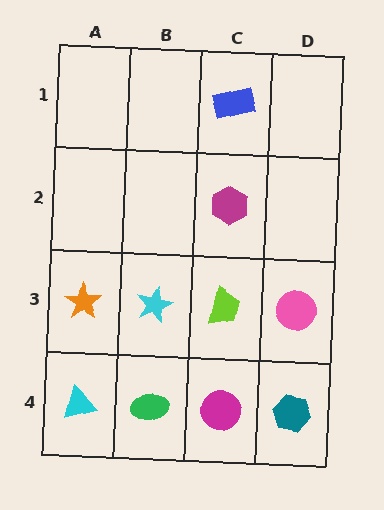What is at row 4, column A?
A cyan triangle.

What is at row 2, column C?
A magenta hexagon.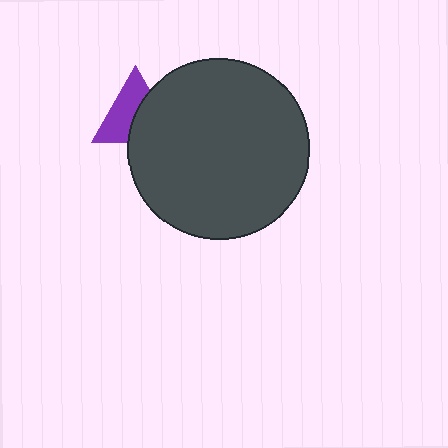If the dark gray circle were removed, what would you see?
You would see the complete purple triangle.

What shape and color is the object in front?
The object in front is a dark gray circle.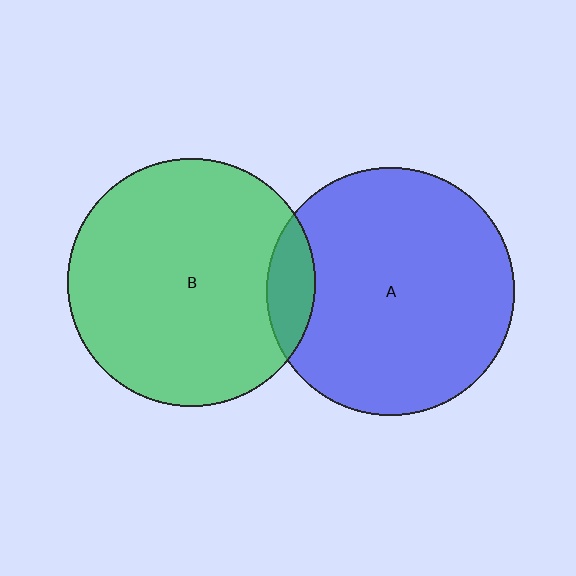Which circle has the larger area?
Circle A (blue).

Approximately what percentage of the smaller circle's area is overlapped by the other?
Approximately 10%.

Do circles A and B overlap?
Yes.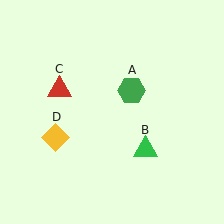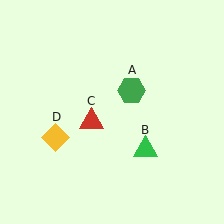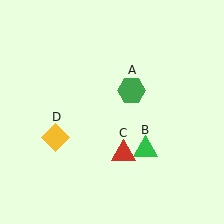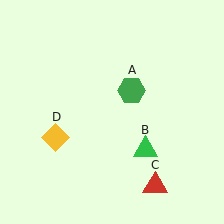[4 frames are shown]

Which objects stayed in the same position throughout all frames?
Green hexagon (object A) and green triangle (object B) and yellow diamond (object D) remained stationary.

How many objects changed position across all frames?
1 object changed position: red triangle (object C).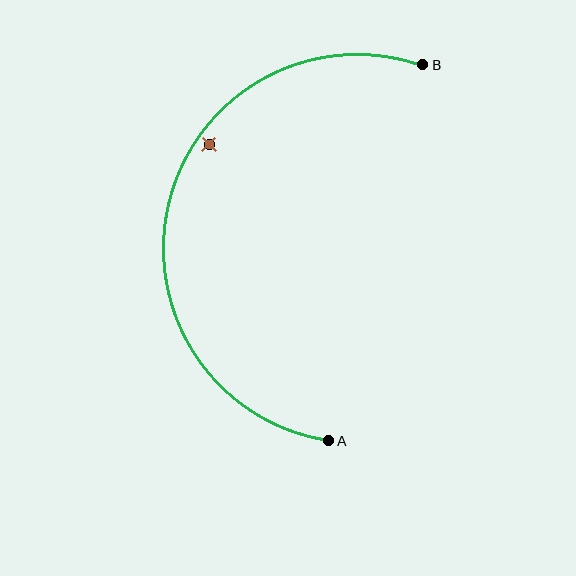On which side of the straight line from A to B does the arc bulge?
The arc bulges to the left of the straight line connecting A and B.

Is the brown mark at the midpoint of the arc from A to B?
No — the brown mark does not lie on the arc at all. It sits slightly inside the curve.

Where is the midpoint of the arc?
The arc midpoint is the point on the curve farthest from the straight line joining A and B. It sits to the left of that line.